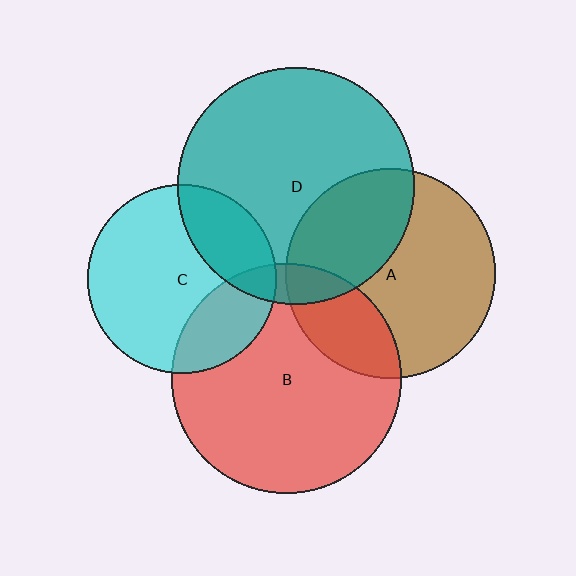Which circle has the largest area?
Circle D (teal).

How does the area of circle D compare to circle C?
Approximately 1.6 times.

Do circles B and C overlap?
Yes.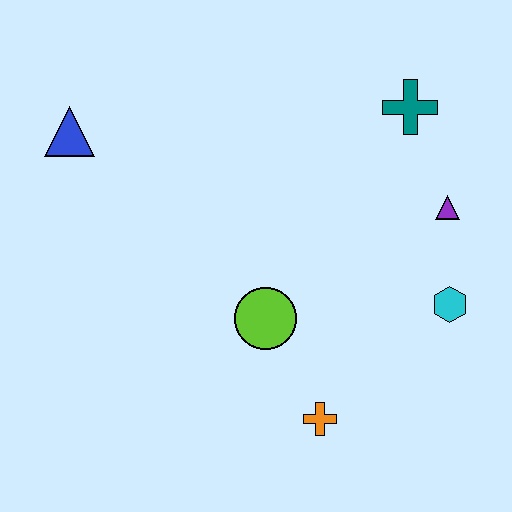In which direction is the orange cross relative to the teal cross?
The orange cross is below the teal cross.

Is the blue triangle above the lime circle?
Yes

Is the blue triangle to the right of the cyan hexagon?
No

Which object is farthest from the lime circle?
The blue triangle is farthest from the lime circle.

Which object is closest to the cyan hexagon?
The purple triangle is closest to the cyan hexagon.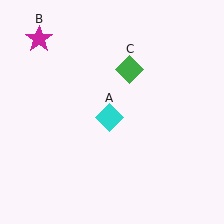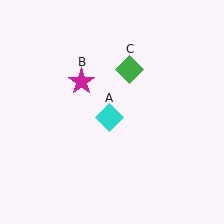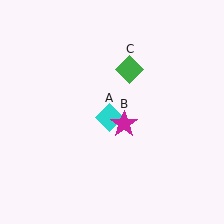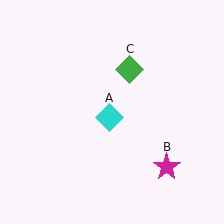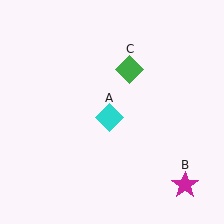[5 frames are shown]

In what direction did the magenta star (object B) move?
The magenta star (object B) moved down and to the right.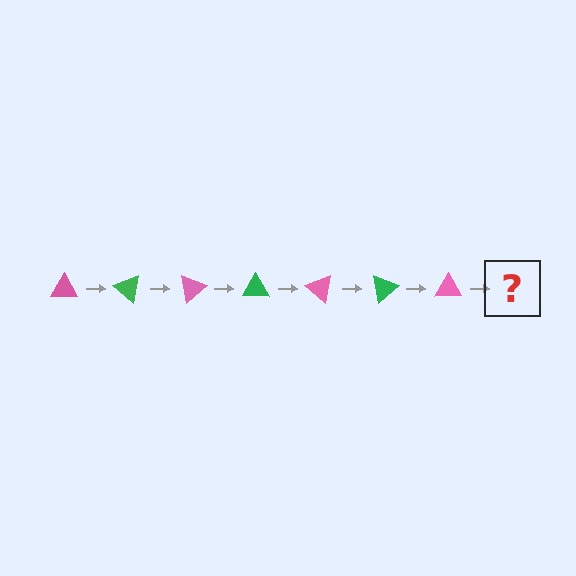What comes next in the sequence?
The next element should be a green triangle, rotated 280 degrees from the start.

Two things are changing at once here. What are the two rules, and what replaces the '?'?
The two rules are that it rotates 40 degrees each step and the color cycles through pink and green. The '?' should be a green triangle, rotated 280 degrees from the start.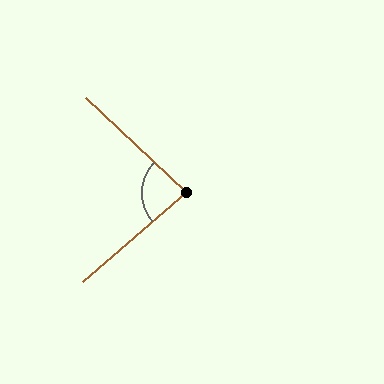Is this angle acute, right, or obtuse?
It is acute.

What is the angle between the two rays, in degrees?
Approximately 84 degrees.